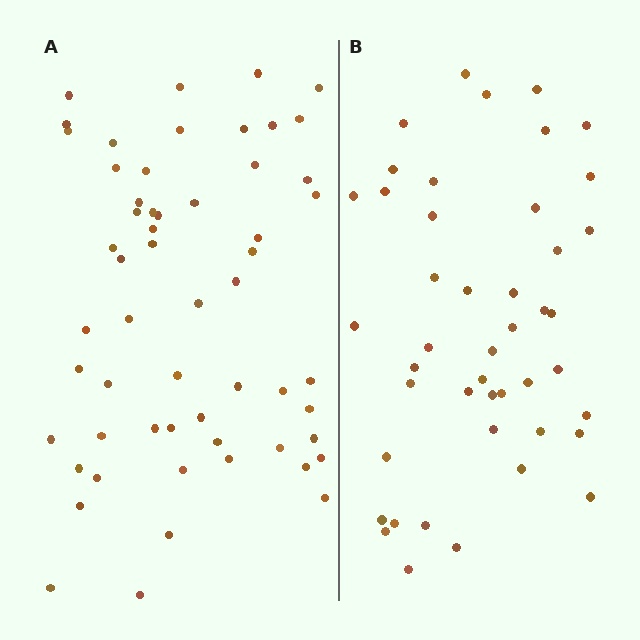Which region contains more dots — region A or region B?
Region A (the left region) has more dots.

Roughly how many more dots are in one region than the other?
Region A has roughly 12 or so more dots than region B.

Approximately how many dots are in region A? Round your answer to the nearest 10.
About 60 dots. (The exact count is 57, which rounds to 60.)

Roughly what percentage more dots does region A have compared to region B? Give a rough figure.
About 25% more.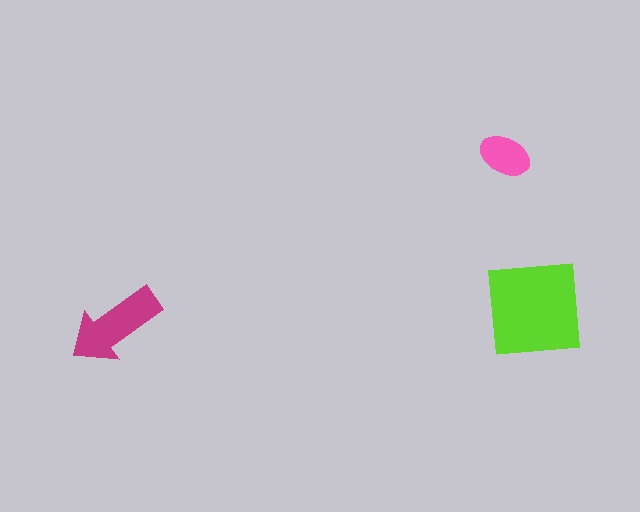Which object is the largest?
The lime square.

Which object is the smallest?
The pink ellipse.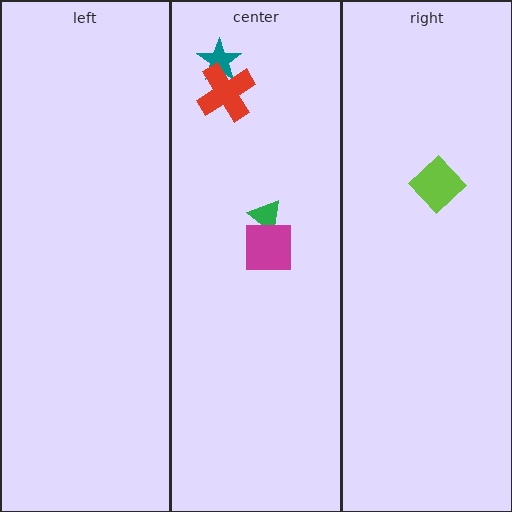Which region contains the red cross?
The center region.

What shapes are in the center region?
The teal star, the green triangle, the magenta square, the red cross.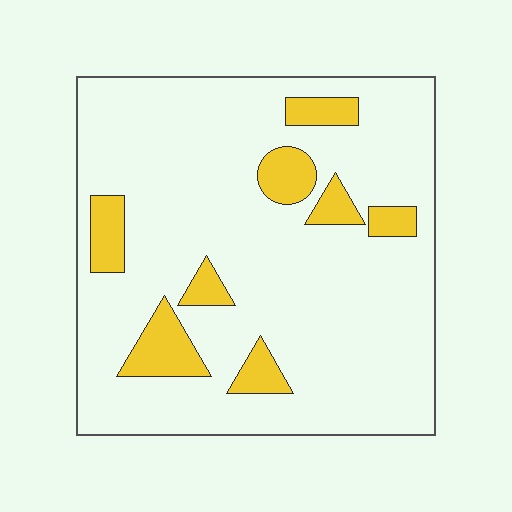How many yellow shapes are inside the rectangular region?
8.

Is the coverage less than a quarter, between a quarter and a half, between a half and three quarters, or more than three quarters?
Less than a quarter.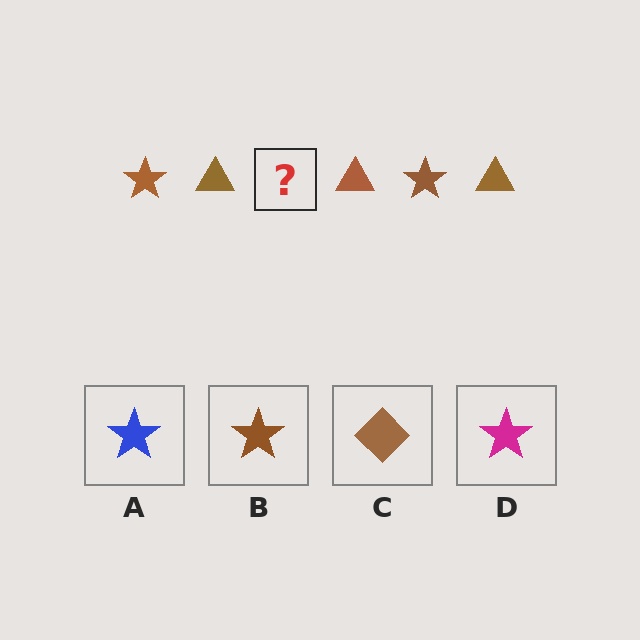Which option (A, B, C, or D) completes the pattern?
B.